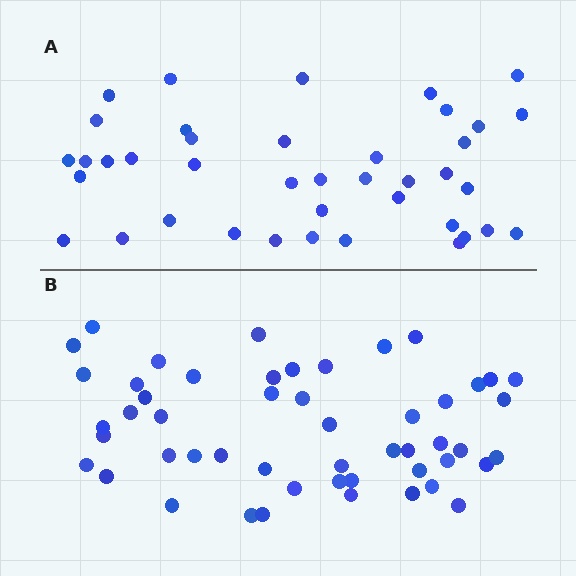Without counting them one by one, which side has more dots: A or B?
Region B (the bottom region) has more dots.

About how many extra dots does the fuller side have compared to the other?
Region B has roughly 12 or so more dots than region A.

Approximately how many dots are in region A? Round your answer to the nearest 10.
About 40 dots.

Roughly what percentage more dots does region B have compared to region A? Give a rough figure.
About 30% more.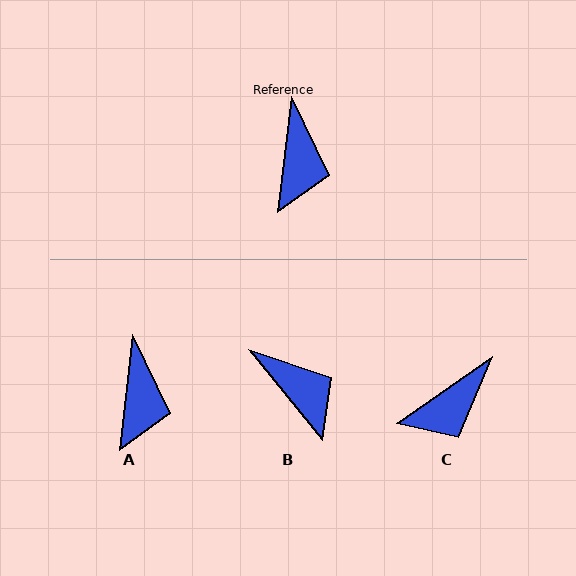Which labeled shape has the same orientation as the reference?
A.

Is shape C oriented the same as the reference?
No, it is off by about 49 degrees.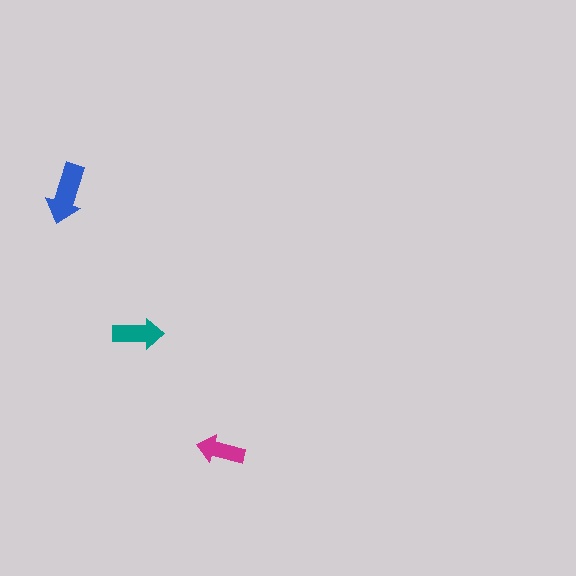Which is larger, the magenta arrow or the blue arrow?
The blue one.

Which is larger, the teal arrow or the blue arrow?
The blue one.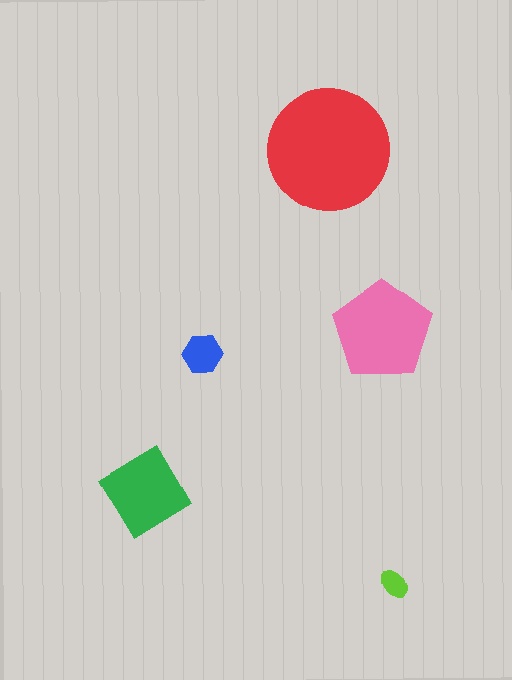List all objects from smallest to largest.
The lime ellipse, the blue hexagon, the green diamond, the pink pentagon, the red circle.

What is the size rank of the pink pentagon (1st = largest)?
2nd.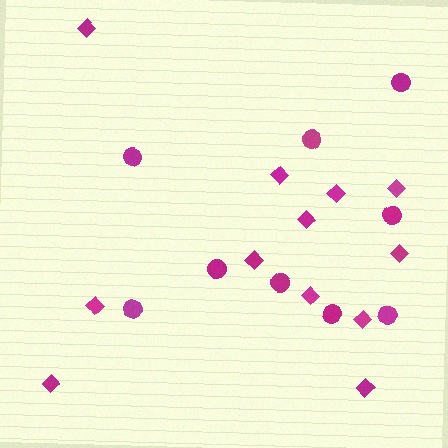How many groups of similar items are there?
There are 2 groups: one group of diamonds (12) and one group of circles (9).